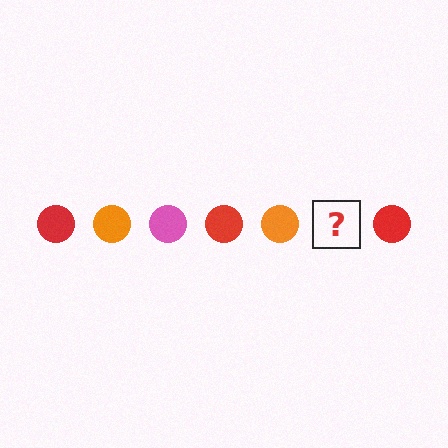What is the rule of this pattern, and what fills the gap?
The rule is that the pattern cycles through red, orange, pink circles. The gap should be filled with a pink circle.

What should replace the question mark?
The question mark should be replaced with a pink circle.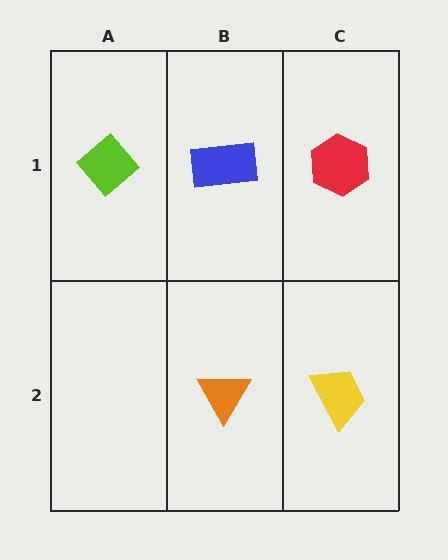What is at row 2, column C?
A yellow trapezoid.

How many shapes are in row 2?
2 shapes.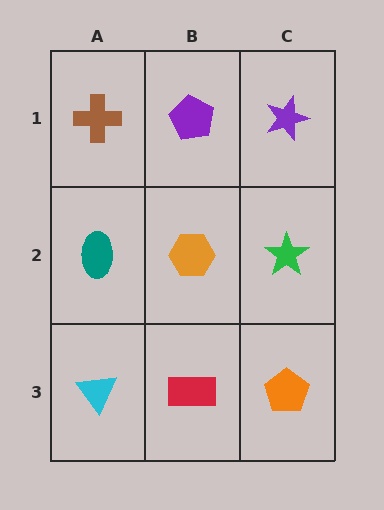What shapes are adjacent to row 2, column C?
A purple star (row 1, column C), an orange pentagon (row 3, column C), an orange hexagon (row 2, column B).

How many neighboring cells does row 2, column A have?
3.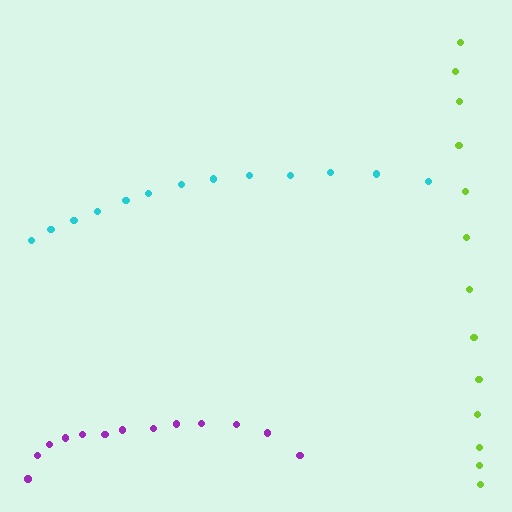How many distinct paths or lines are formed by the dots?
There are 3 distinct paths.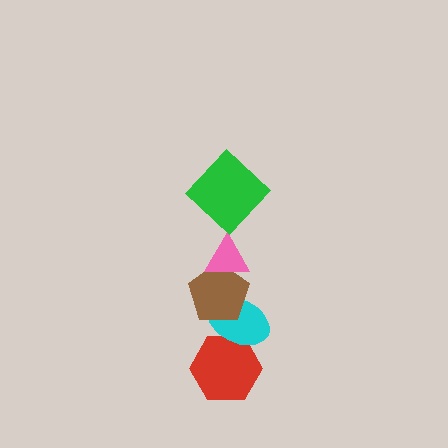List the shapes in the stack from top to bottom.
From top to bottom: the green diamond, the pink triangle, the brown pentagon, the cyan ellipse, the red hexagon.